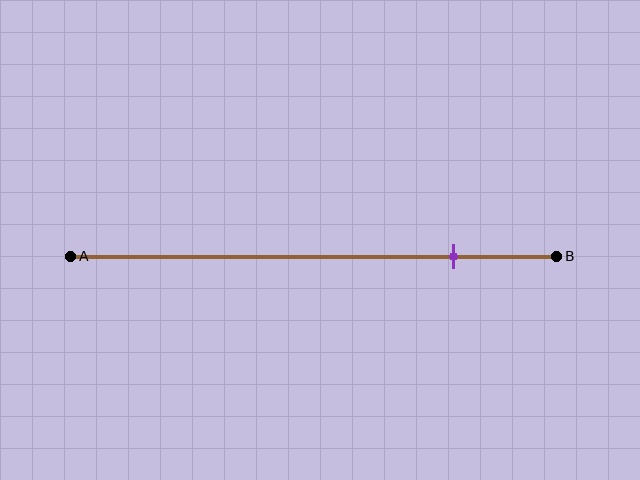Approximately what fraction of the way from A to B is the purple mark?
The purple mark is approximately 80% of the way from A to B.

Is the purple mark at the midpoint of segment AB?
No, the mark is at about 80% from A, not at the 50% midpoint.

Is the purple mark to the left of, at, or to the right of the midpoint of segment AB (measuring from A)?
The purple mark is to the right of the midpoint of segment AB.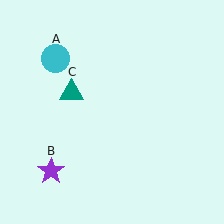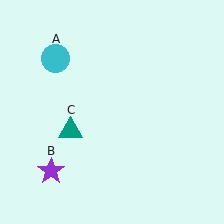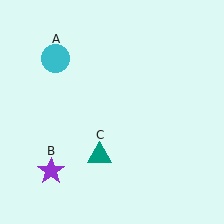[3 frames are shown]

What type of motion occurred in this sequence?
The teal triangle (object C) rotated counterclockwise around the center of the scene.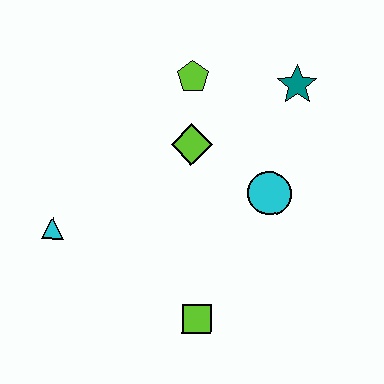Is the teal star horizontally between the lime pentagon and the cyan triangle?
No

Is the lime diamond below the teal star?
Yes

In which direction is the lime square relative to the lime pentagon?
The lime square is below the lime pentagon.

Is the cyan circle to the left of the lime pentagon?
No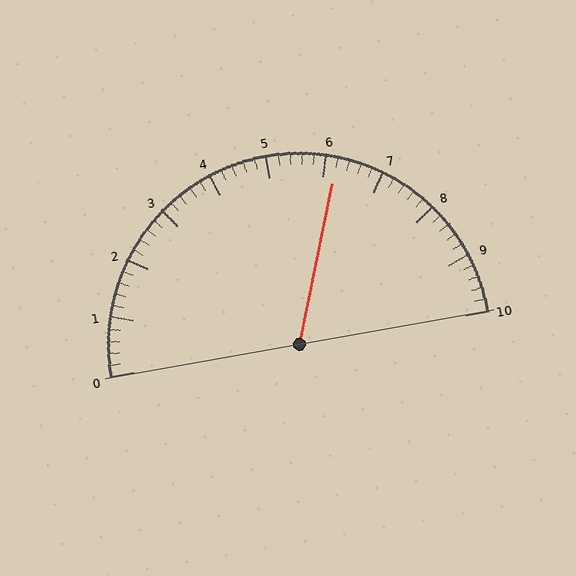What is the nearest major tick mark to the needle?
The nearest major tick mark is 6.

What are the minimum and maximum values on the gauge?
The gauge ranges from 0 to 10.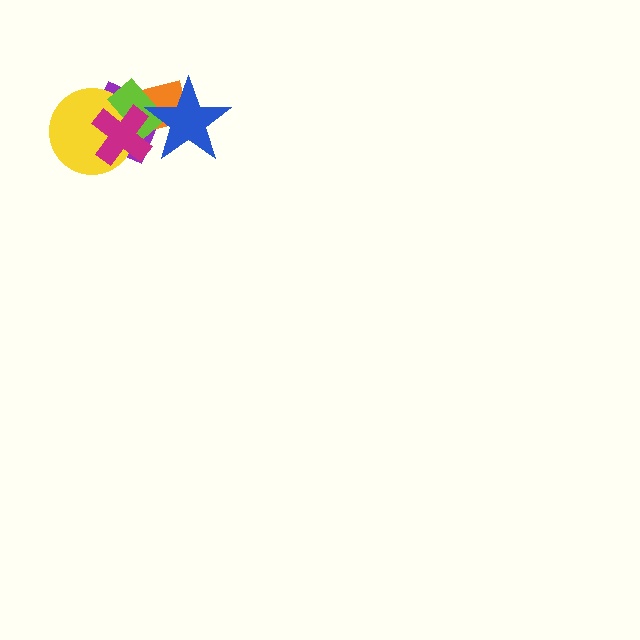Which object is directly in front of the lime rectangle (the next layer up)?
The magenta cross is directly in front of the lime rectangle.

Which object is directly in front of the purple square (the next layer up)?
The orange rectangle is directly in front of the purple square.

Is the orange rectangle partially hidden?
Yes, it is partially covered by another shape.